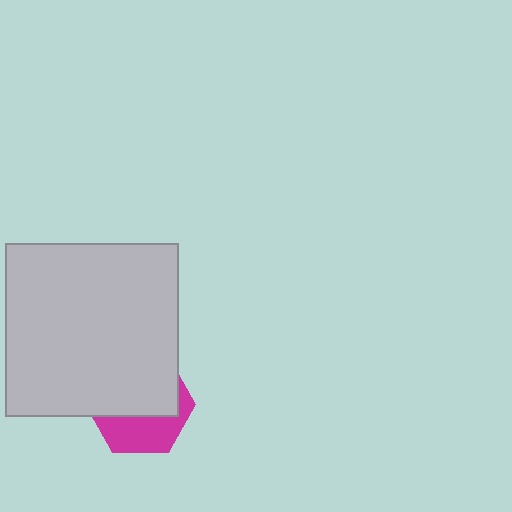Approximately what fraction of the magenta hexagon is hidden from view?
Roughly 62% of the magenta hexagon is hidden behind the light gray square.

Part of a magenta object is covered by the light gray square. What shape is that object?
It is a hexagon.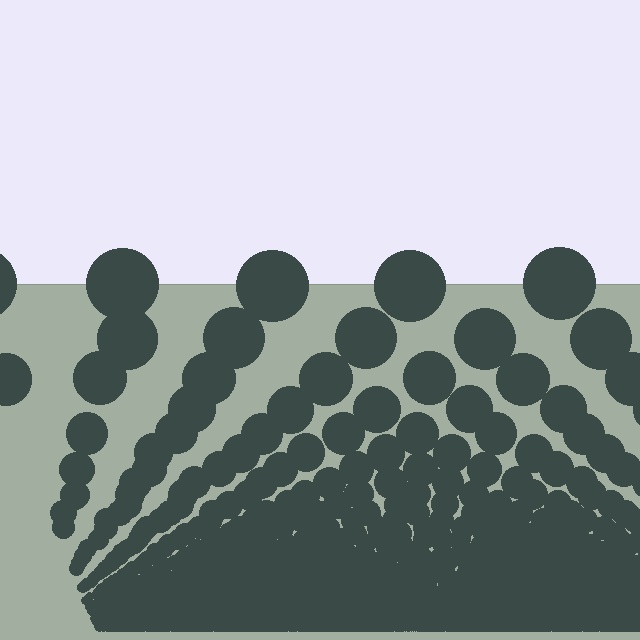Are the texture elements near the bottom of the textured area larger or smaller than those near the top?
Smaller. The gradient is inverted — elements near the bottom are smaller and denser.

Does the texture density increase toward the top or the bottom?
Density increases toward the bottom.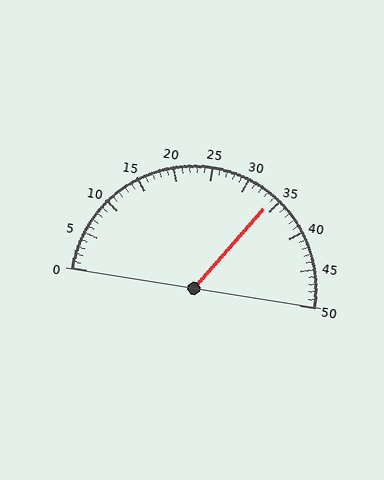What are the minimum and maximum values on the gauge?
The gauge ranges from 0 to 50.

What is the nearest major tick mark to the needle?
The nearest major tick mark is 35.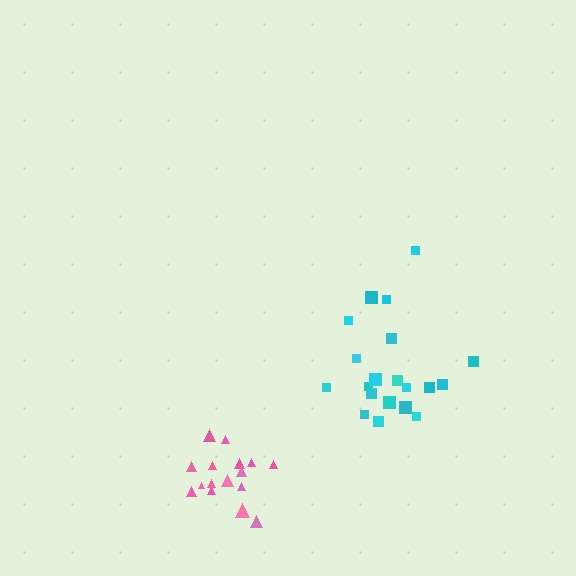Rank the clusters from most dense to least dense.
pink, cyan.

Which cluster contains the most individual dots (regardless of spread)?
Cyan (20).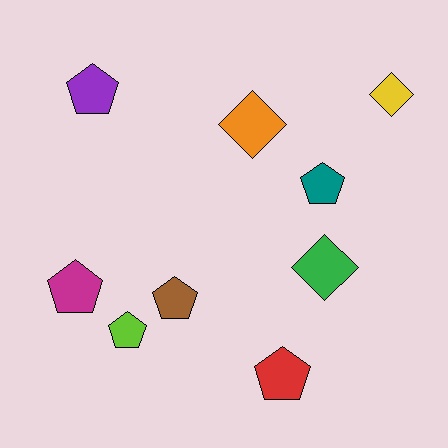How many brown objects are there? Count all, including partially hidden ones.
There is 1 brown object.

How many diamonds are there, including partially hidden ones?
There are 3 diamonds.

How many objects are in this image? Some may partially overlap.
There are 9 objects.